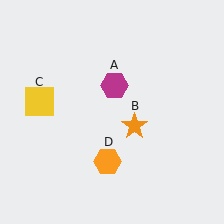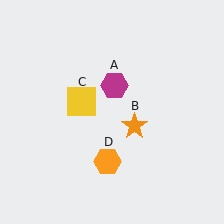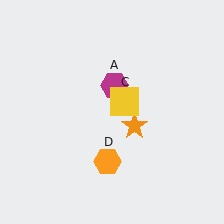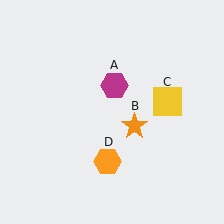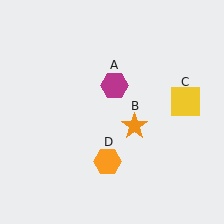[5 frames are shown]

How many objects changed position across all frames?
1 object changed position: yellow square (object C).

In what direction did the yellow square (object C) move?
The yellow square (object C) moved right.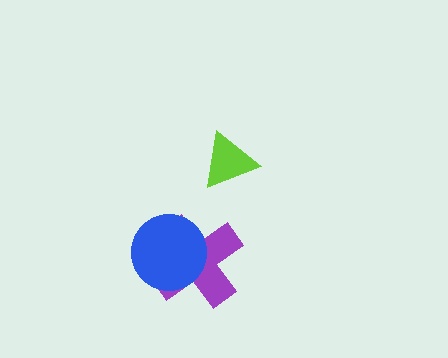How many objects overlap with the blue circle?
1 object overlaps with the blue circle.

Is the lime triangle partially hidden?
No, no other shape covers it.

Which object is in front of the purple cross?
The blue circle is in front of the purple cross.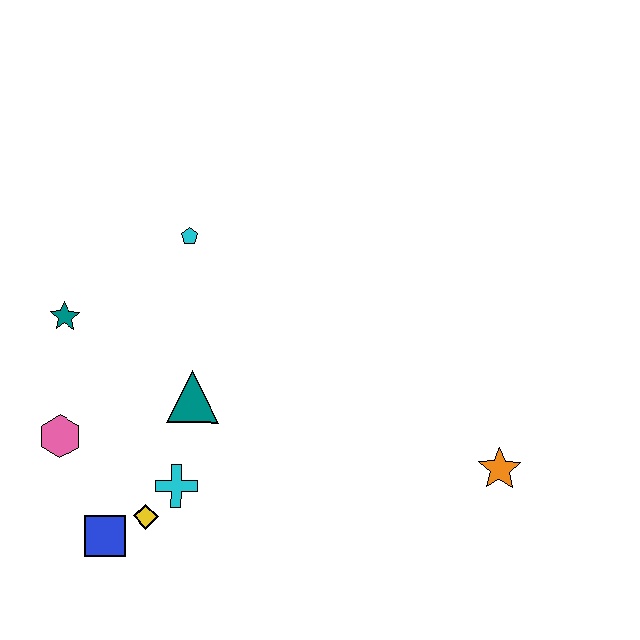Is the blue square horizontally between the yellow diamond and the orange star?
No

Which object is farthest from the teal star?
The orange star is farthest from the teal star.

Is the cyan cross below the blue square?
No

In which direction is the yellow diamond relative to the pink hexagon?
The yellow diamond is to the right of the pink hexagon.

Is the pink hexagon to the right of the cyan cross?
No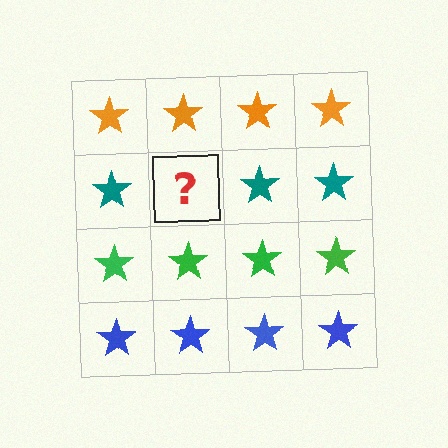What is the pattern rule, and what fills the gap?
The rule is that each row has a consistent color. The gap should be filled with a teal star.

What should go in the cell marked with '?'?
The missing cell should contain a teal star.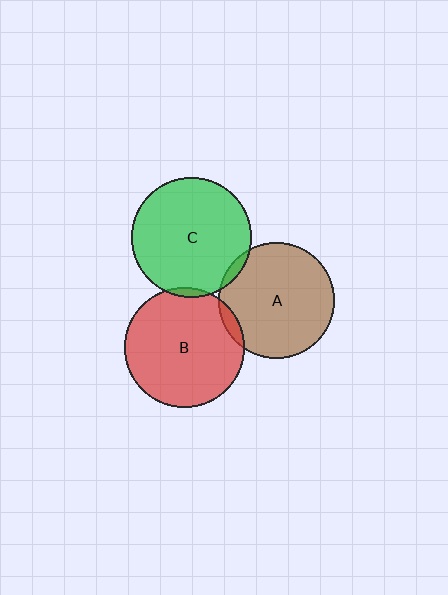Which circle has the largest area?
Circle C (green).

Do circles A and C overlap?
Yes.